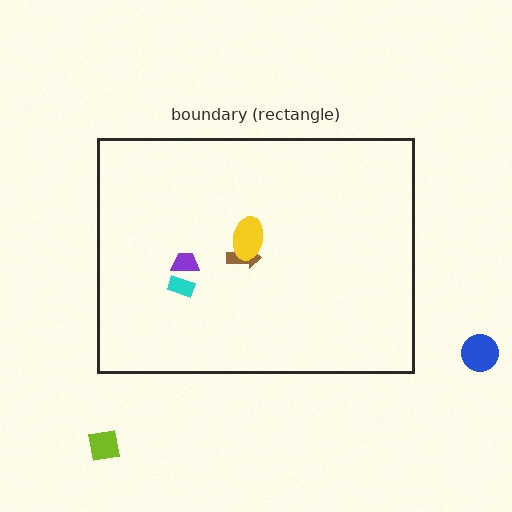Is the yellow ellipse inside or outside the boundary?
Inside.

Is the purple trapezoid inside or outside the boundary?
Inside.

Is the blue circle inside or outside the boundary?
Outside.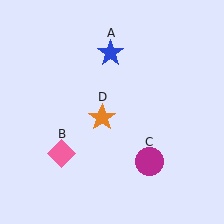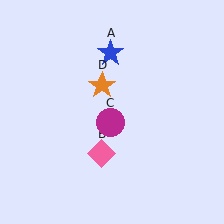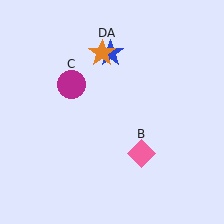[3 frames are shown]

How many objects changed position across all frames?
3 objects changed position: pink diamond (object B), magenta circle (object C), orange star (object D).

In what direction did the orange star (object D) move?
The orange star (object D) moved up.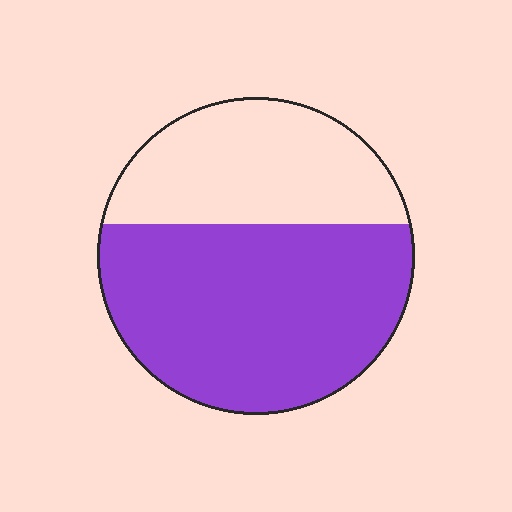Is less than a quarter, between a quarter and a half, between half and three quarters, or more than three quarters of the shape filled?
Between half and three quarters.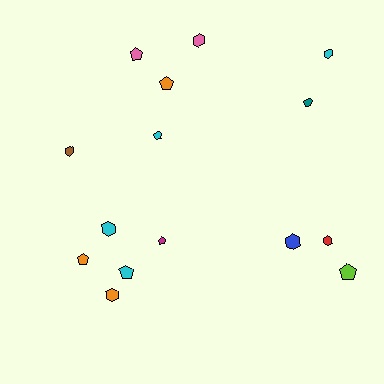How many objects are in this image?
There are 15 objects.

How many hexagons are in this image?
There are 7 hexagons.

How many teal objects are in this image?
There is 1 teal object.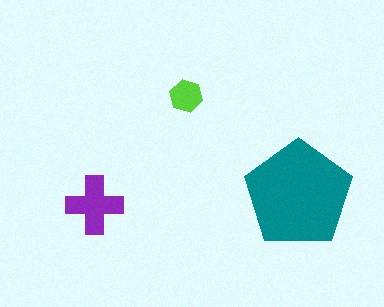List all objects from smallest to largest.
The lime hexagon, the purple cross, the teal pentagon.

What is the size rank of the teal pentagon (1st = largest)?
1st.